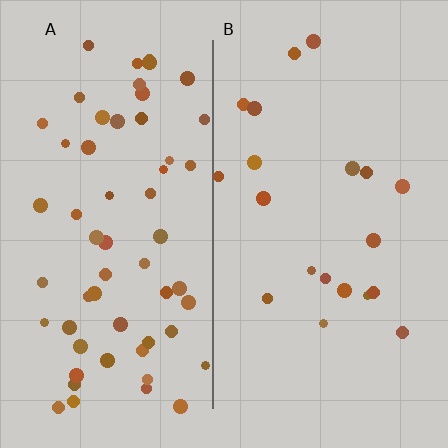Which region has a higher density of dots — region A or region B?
A (the left).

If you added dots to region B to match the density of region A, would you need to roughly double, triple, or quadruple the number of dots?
Approximately triple.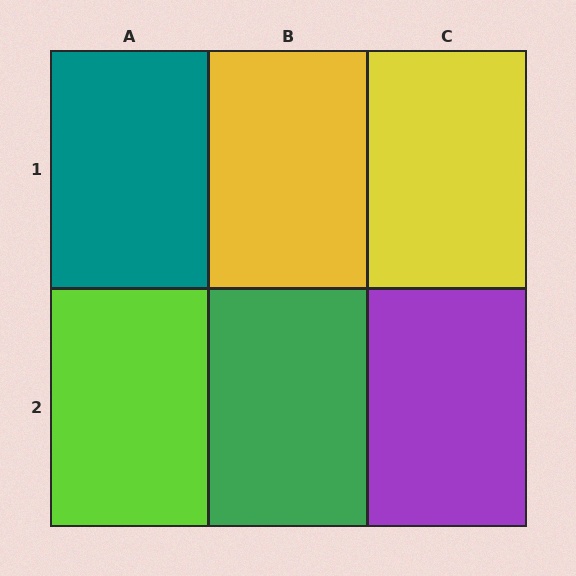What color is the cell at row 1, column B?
Yellow.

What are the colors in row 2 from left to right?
Lime, green, purple.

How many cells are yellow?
2 cells are yellow.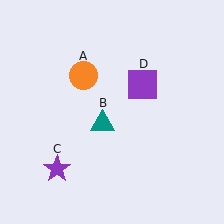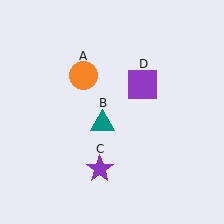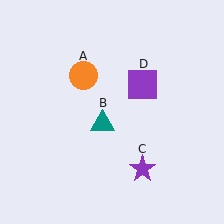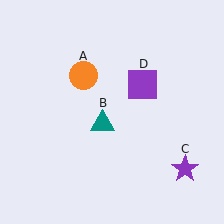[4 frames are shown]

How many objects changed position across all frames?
1 object changed position: purple star (object C).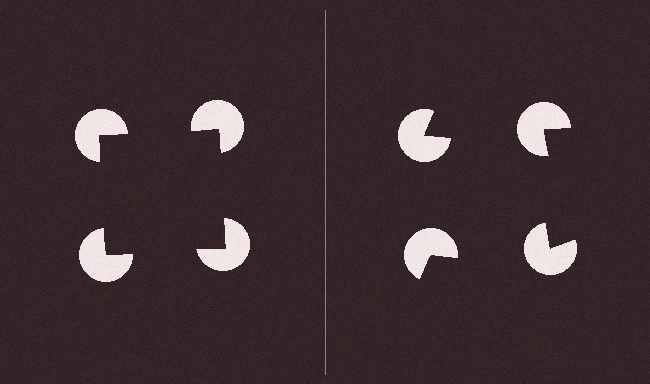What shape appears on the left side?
An illusory square.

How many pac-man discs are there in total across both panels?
8 — 4 on each side.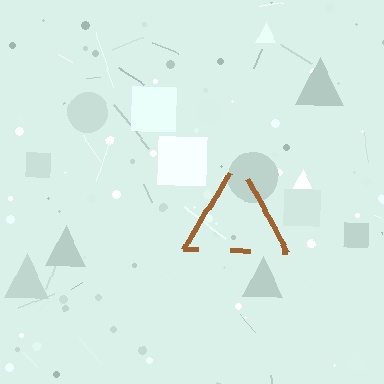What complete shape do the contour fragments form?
The contour fragments form a triangle.